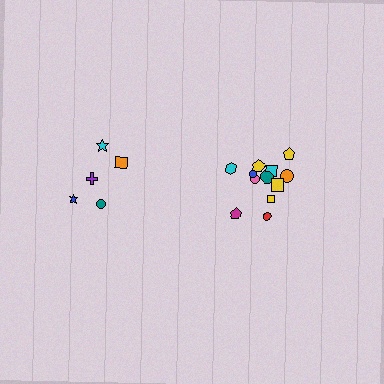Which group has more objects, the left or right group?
The right group.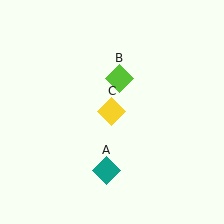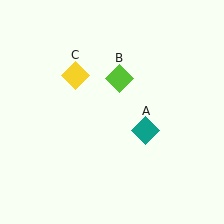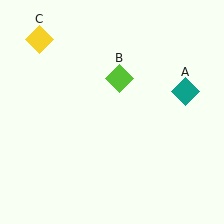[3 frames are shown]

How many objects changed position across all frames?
2 objects changed position: teal diamond (object A), yellow diamond (object C).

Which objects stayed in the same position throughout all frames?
Lime diamond (object B) remained stationary.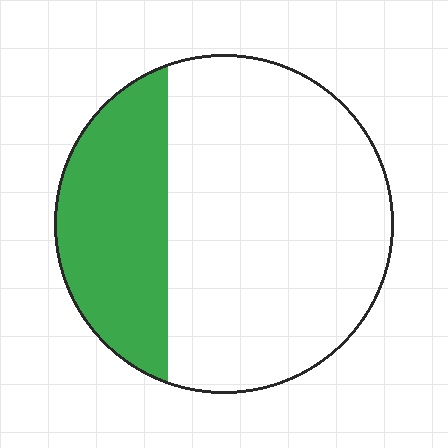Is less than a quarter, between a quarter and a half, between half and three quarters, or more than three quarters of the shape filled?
Between a quarter and a half.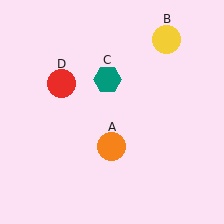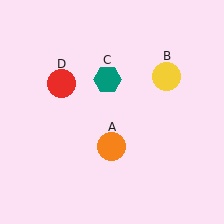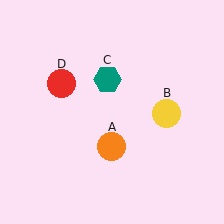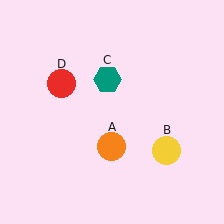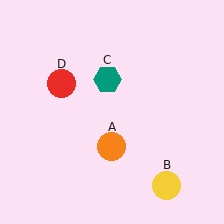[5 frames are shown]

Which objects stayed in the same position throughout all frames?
Orange circle (object A) and teal hexagon (object C) and red circle (object D) remained stationary.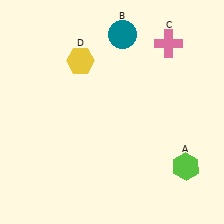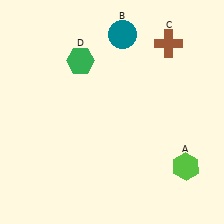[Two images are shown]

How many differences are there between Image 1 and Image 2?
There are 2 differences between the two images.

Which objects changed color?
C changed from pink to brown. D changed from yellow to green.